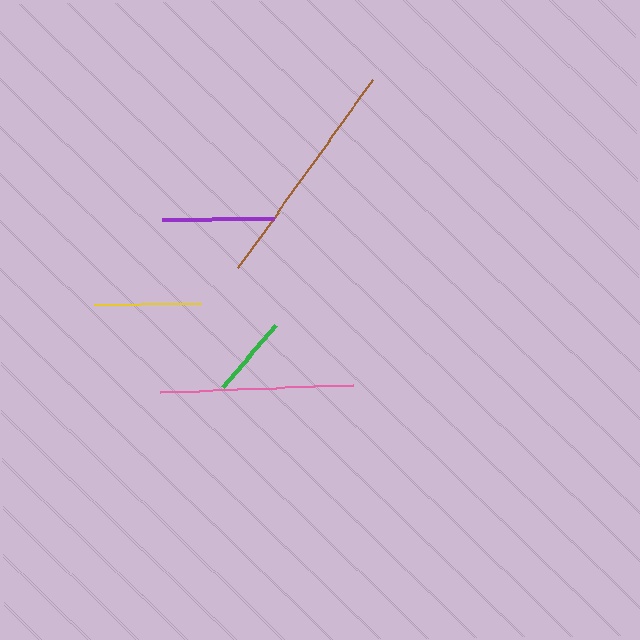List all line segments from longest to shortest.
From longest to shortest: brown, pink, purple, yellow, green.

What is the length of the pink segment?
The pink segment is approximately 192 pixels long.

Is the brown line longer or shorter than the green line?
The brown line is longer than the green line.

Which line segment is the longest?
The brown line is the longest at approximately 231 pixels.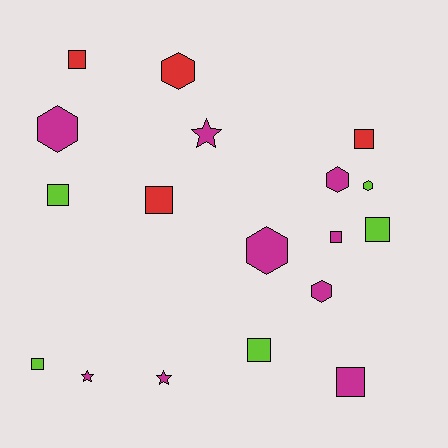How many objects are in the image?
There are 18 objects.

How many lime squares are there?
There are 4 lime squares.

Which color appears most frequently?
Magenta, with 9 objects.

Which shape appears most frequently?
Square, with 9 objects.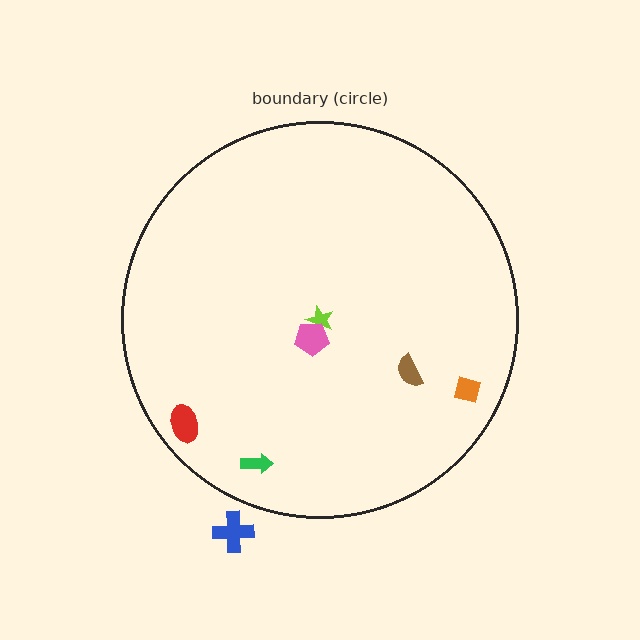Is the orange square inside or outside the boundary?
Inside.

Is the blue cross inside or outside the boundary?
Outside.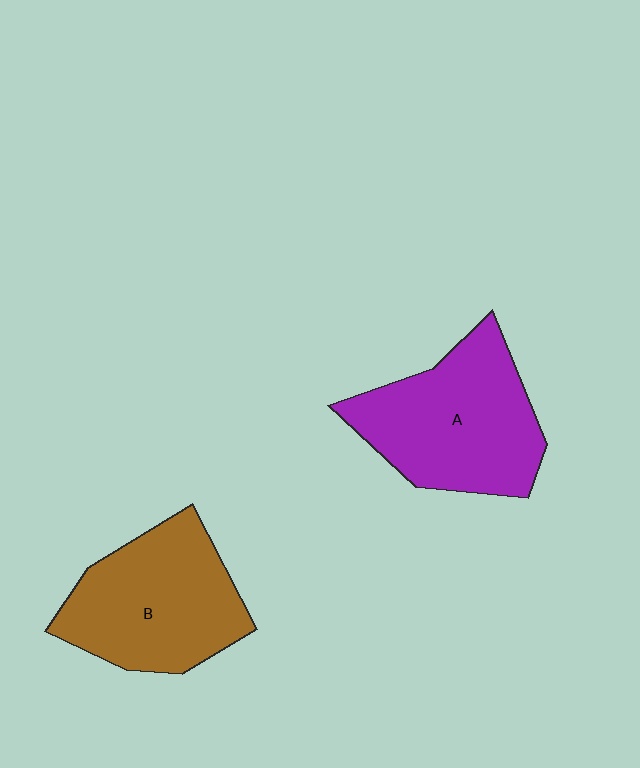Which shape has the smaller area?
Shape B (brown).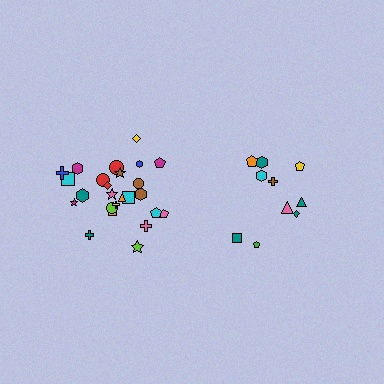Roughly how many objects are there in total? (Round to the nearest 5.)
Roughly 35 objects in total.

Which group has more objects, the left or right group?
The left group.